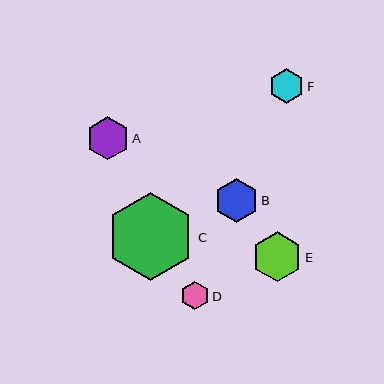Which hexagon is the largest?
Hexagon C is the largest with a size of approximately 88 pixels.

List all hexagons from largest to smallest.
From largest to smallest: C, E, B, A, F, D.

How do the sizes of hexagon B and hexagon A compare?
Hexagon B and hexagon A are approximately the same size.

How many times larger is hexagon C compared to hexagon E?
Hexagon C is approximately 1.8 times the size of hexagon E.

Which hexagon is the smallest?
Hexagon D is the smallest with a size of approximately 28 pixels.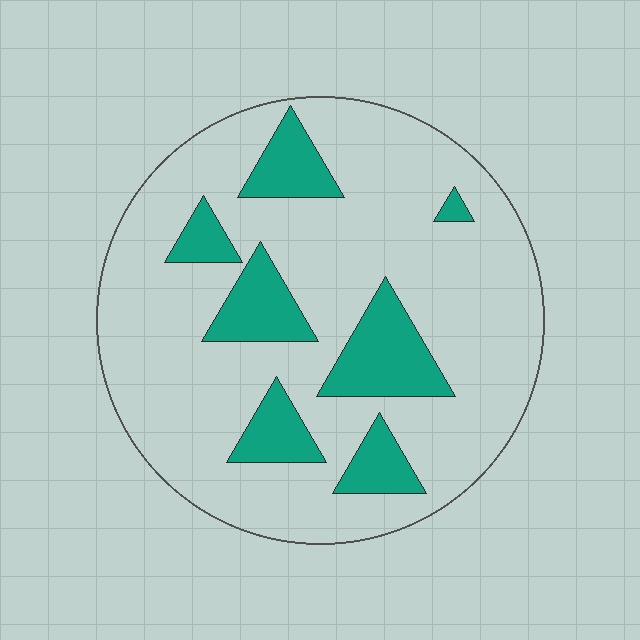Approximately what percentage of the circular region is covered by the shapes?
Approximately 20%.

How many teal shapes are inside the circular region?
7.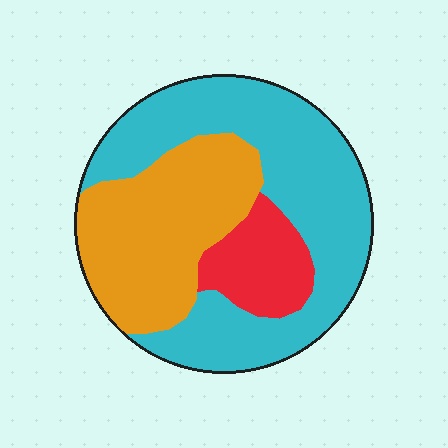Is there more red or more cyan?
Cyan.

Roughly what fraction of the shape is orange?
Orange covers roughly 35% of the shape.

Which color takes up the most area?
Cyan, at roughly 55%.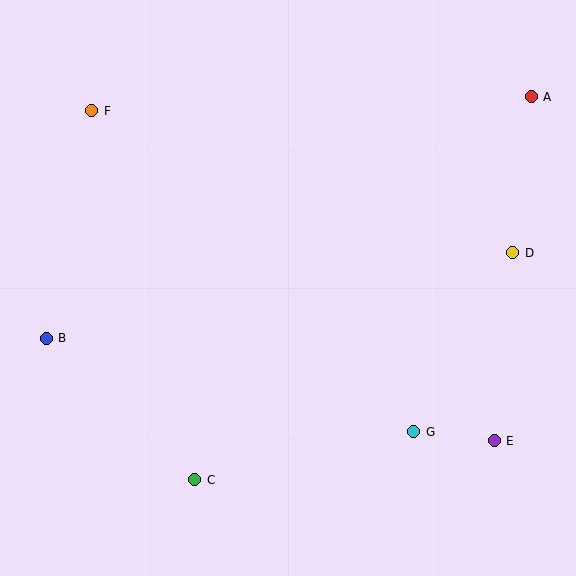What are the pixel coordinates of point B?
Point B is at (46, 338).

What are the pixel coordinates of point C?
Point C is at (195, 480).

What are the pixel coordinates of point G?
Point G is at (414, 432).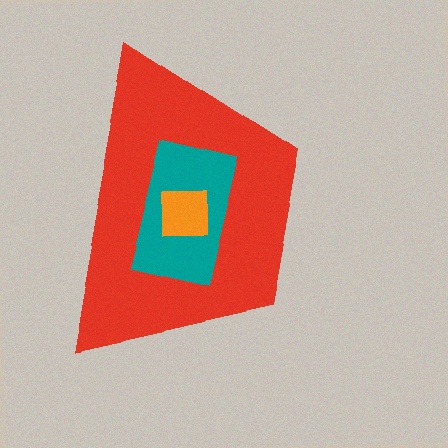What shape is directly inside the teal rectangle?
The orange square.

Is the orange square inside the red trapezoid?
Yes.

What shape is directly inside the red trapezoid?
The teal rectangle.